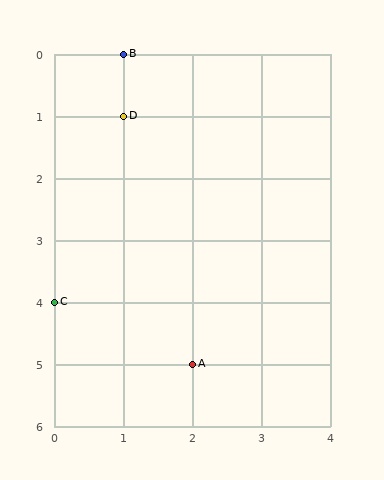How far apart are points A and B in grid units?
Points A and B are 1 column and 5 rows apart (about 5.1 grid units diagonally).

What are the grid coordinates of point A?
Point A is at grid coordinates (2, 5).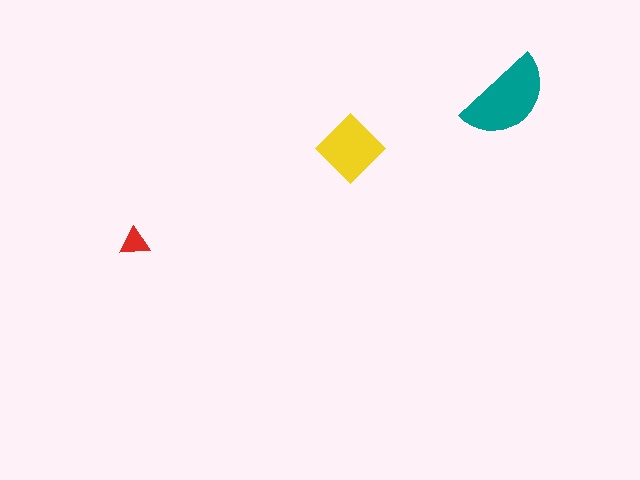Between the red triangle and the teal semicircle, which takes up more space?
The teal semicircle.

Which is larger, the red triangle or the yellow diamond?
The yellow diamond.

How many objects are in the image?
There are 3 objects in the image.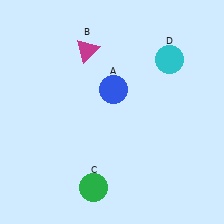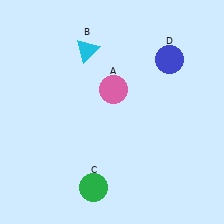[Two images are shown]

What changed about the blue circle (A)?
In Image 1, A is blue. In Image 2, it changed to pink.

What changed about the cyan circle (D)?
In Image 1, D is cyan. In Image 2, it changed to blue.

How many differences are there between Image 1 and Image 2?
There are 3 differences between the two images.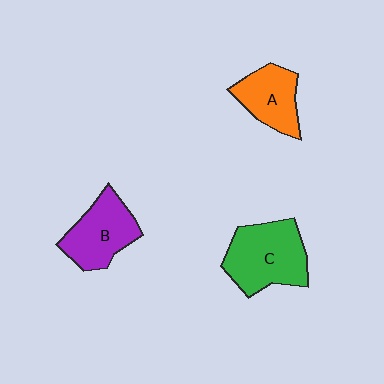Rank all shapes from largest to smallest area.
From largest to smallest: C (green), B (purple), A (orange).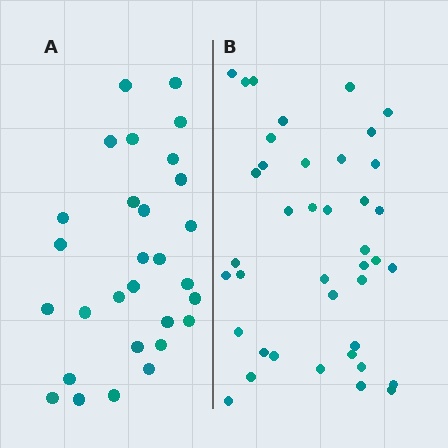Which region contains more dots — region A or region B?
Region B (the right region) has more dots.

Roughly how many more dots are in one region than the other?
Region B has roughly 12 or so more dots than region A.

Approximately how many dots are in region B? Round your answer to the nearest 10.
About 40 dots.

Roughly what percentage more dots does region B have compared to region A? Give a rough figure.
About 40% more.